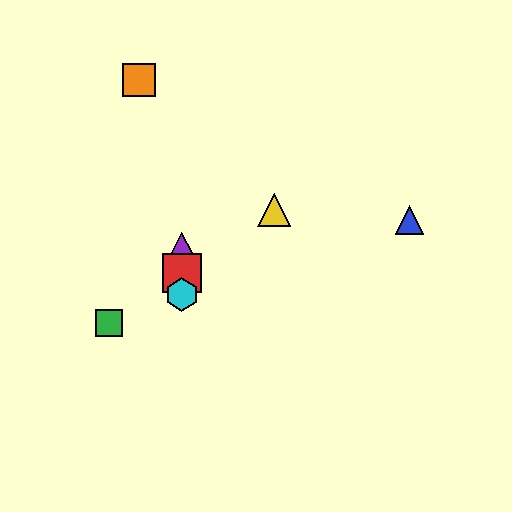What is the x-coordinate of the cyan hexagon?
The cyan hexagon is at x≈182.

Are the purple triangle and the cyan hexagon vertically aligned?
Yes, both are at x≈182.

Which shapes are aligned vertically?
The red square, the purple triangle, the cyan hexagon are aligned vertically.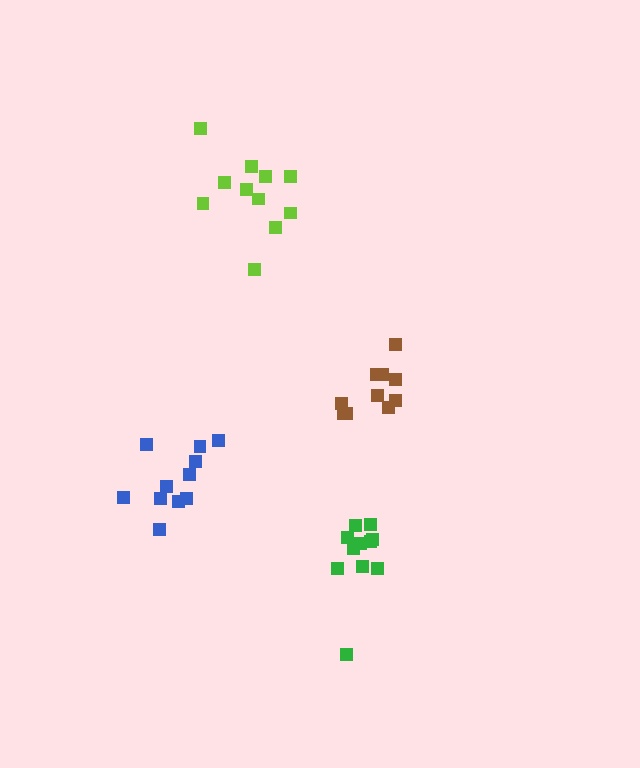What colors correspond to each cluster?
The clusters are colored: brown, blue, lime, green.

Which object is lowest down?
The green cluster is bottommost.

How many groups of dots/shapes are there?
There are 4 groups.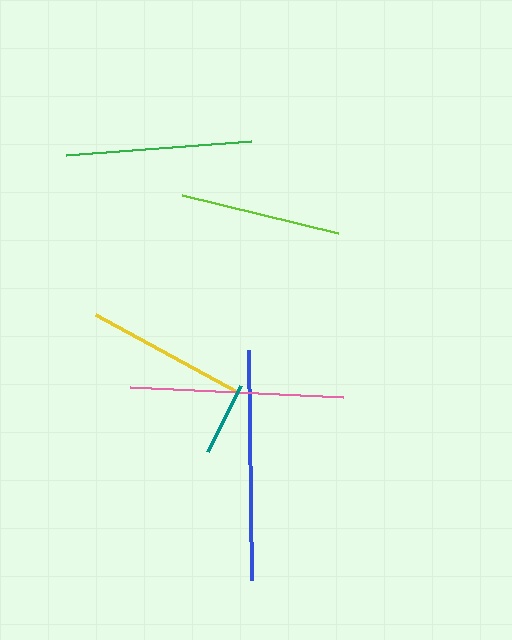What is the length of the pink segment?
The pink segment is approximately 213 pixels long.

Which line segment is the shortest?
The teal line is the shortest at approximately 74 pixels.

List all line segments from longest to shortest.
From longest to shortest: blue, pink, green, lime, yellow, teal.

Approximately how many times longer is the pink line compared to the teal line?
The pink line is approximately 2.9 times the length of the teal line.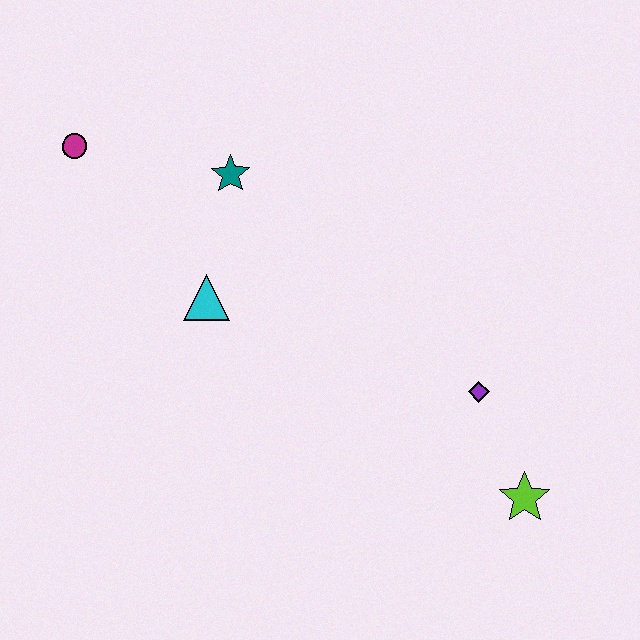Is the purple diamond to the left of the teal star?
No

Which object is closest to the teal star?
The cyan triangle is closest to the teal star.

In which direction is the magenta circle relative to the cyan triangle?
The magenta circle is above the cyan triangle.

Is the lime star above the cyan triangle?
No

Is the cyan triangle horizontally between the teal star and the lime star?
No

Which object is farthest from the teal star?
The lime star is farthest from the teal star.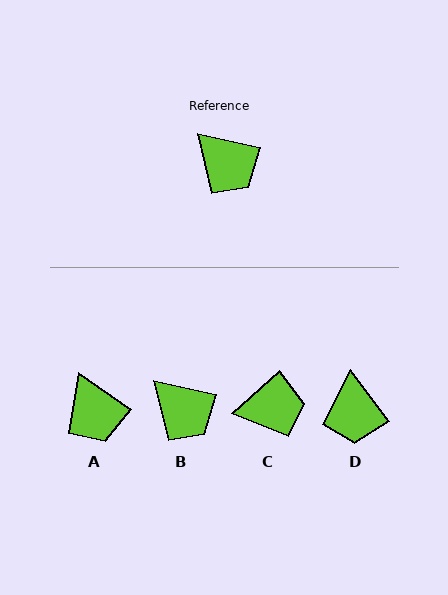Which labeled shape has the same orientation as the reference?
B.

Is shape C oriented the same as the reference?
No, it is off by about 54 degrees.